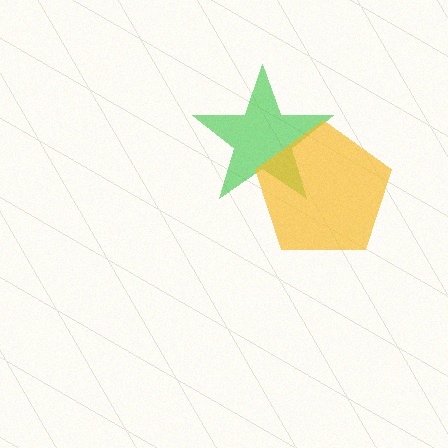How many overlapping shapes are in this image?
There are 2 overlapping shapes in the image.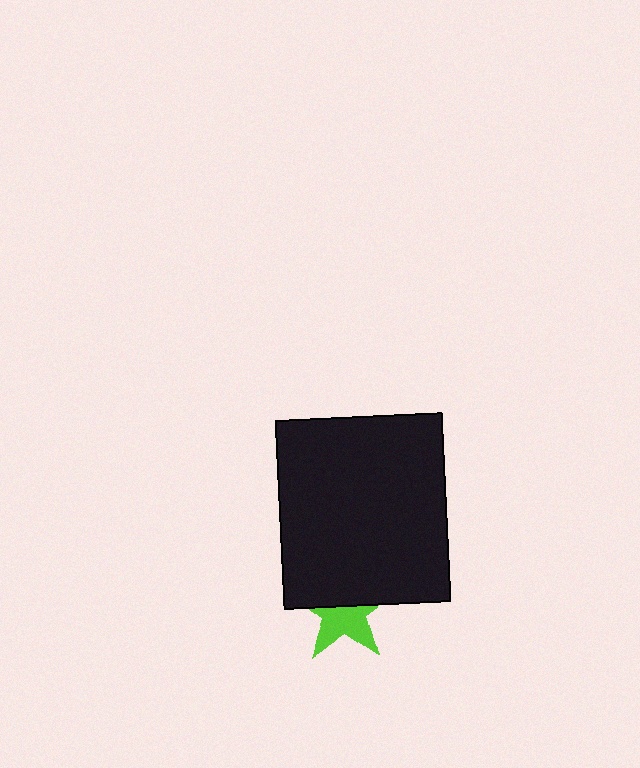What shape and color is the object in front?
The object in front is a black rectangle.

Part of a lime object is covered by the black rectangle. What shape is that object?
It is a star.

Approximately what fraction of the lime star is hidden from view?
Roughly 47% of the lime star is hidden behind the black rectangle.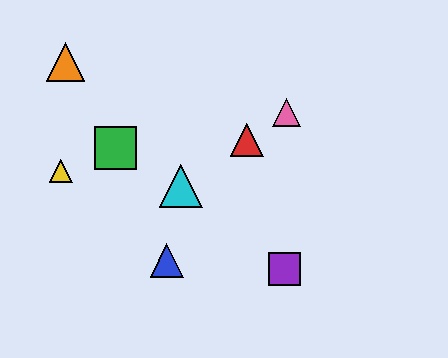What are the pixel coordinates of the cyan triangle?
The cyan triangle is at (181, 186).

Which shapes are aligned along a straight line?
The red triangle, the cyan triangle, the pink triangle are aligned along a straight line.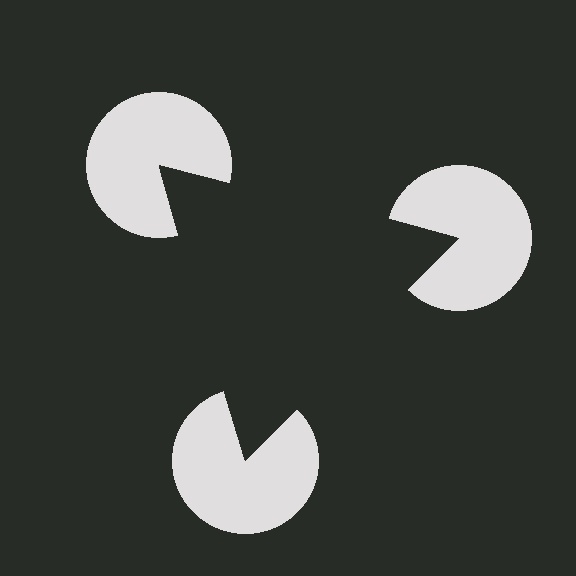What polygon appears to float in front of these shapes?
An illusory triangle — its edges are inferred from the aligned wedge cuts in the pac-man discs, not physically drawn.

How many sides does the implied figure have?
3 sides.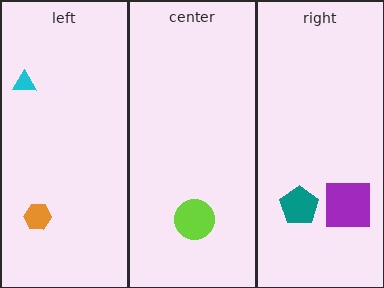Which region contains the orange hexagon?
The left region.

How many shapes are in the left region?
2.